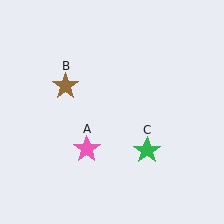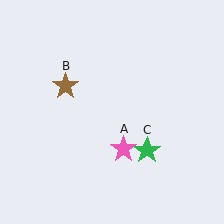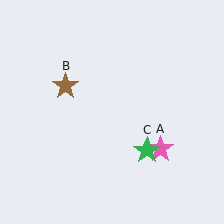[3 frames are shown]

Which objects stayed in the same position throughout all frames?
Brown star (object B) and green star (object C) remained stationary.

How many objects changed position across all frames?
1 object changed position: pink star (object A).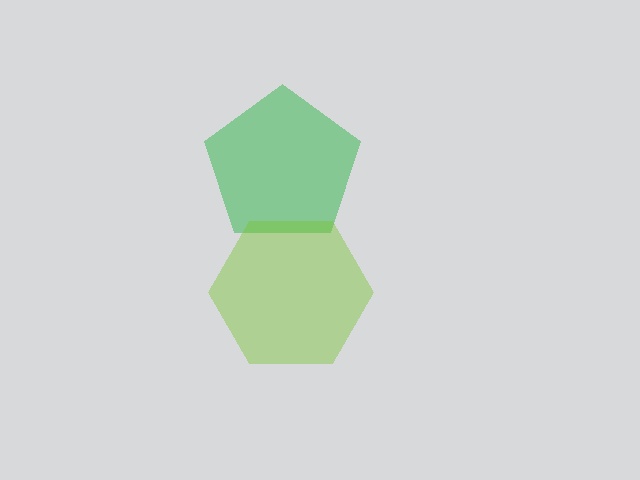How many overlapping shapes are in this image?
There are 2 overlapping shapes in the image.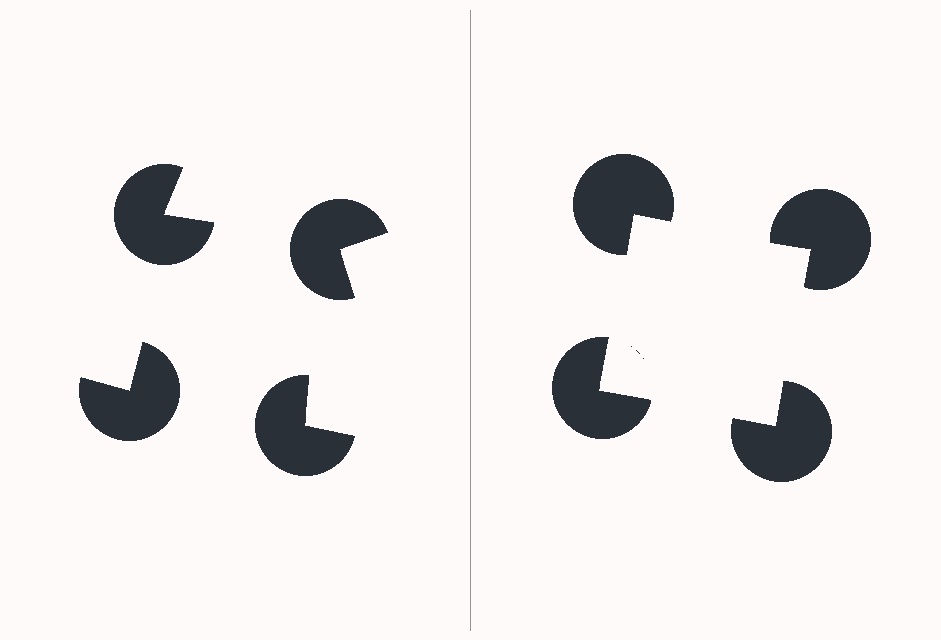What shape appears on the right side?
An illusory square.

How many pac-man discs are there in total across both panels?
8 — 4 on each side.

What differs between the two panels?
The pac-man discs are positioned identically on both sides; only the wedge orientations differ. On the right they align to a square; on the left they are misaligned.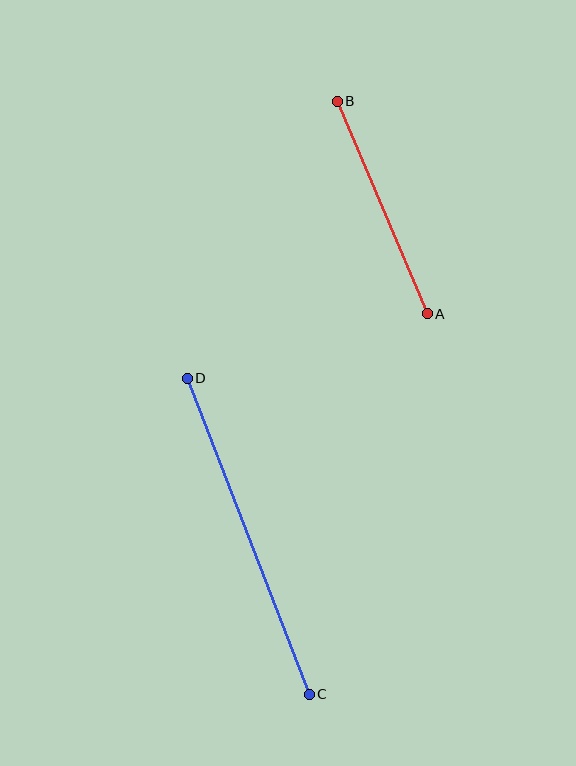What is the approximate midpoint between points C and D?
The midpoint is at approximately (248, 536) pixels.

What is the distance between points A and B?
The distance is approximately 231 pixels.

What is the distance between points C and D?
The distance is approximately 339 pixels.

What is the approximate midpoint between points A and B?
The midpoint is at approximately (382, 207) pixels.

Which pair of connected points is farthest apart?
Points C and D are farthest apart.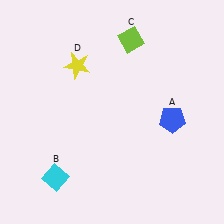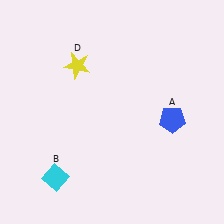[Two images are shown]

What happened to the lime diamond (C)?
The lime diamond (C) was removed in Image 2. It was in the top-right area of Image 1.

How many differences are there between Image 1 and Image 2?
There is 1 difference between the two images.